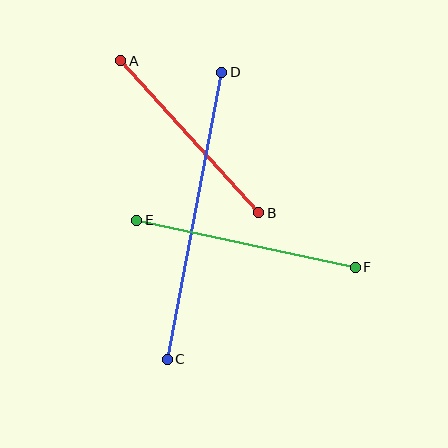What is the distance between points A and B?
The distance is approximately 206 pixels.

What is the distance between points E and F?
The distance is approximately 223 pixels.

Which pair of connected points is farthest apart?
Points C and D are farthest apart.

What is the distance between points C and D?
The distance is approximately 292 pixels.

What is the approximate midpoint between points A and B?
The midpoint is at approximately (190, 137) pixels.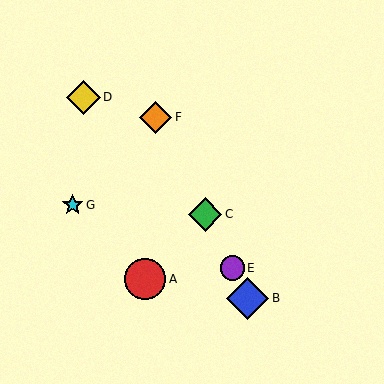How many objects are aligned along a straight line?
4 objects (B, C, E, F) are aligned along a straight line.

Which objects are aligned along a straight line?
Objects B, C, E, F are aligned along a straight line.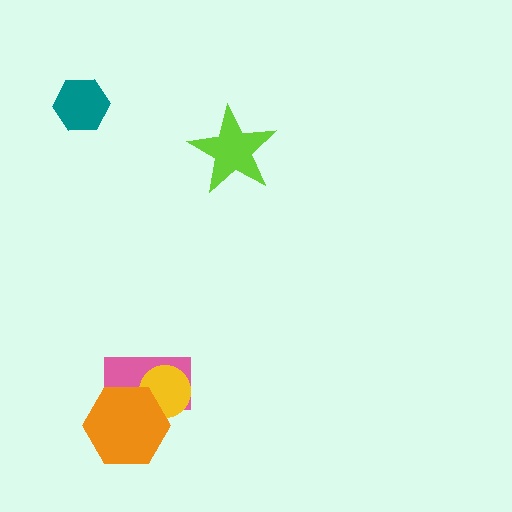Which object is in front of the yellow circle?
The orange hexagon is in front of the yellow circle.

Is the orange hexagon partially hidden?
No, no other shape covers it.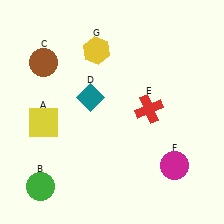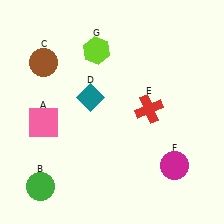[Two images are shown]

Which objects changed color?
A changed from yellow to pink. G changed from yellow to lime.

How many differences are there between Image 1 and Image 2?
There are 2 differences between the two images.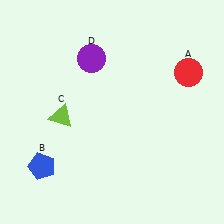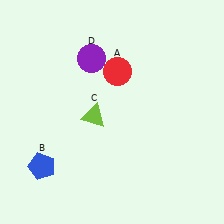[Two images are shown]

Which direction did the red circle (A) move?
The red circle (A) moved left.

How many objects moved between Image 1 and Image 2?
2 objects moved between the two images.